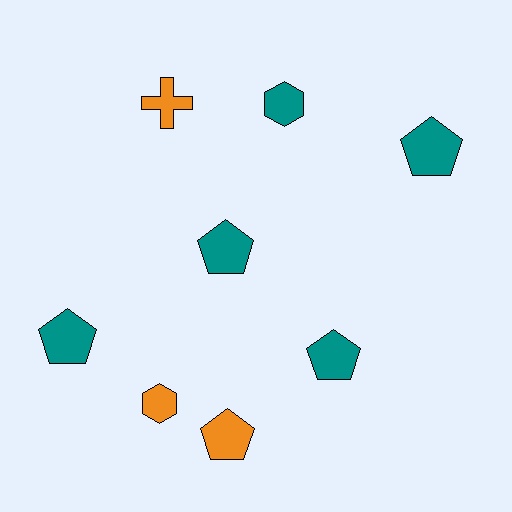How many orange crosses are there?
There is 1 orange cross.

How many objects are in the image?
There are 8 objects.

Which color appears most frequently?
Teal, with 5 objects.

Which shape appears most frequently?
Pentagon, with 5 objects.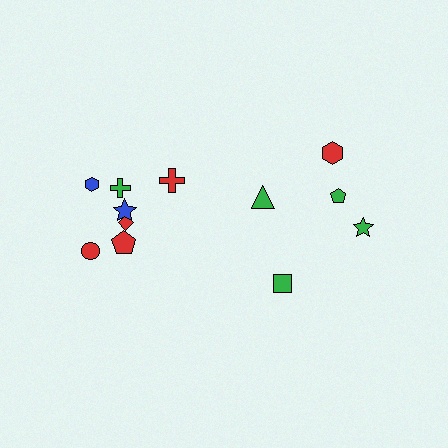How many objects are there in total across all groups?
There are 12 objects.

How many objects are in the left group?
There are 7 objects.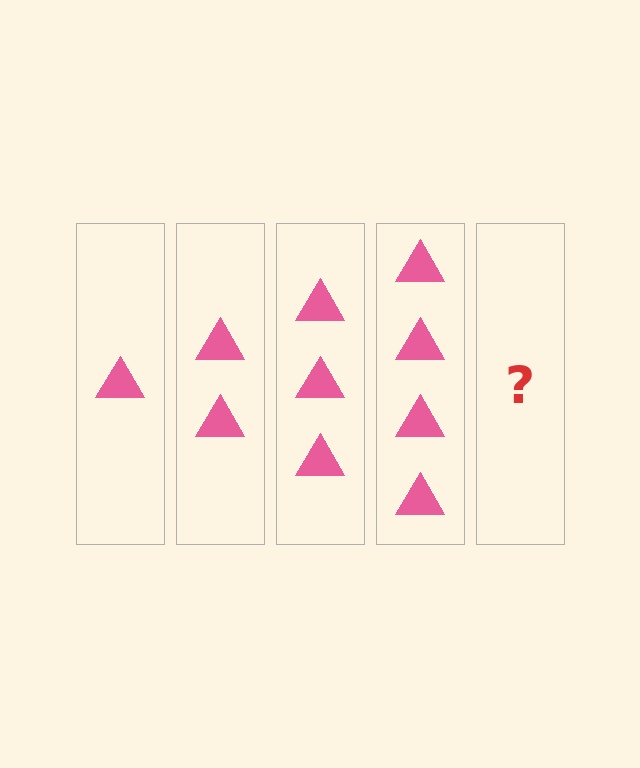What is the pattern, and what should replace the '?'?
The pattern is that each step adds one more triangle. The '?' should be 5 triangles.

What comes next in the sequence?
The next element should be 5 triangles.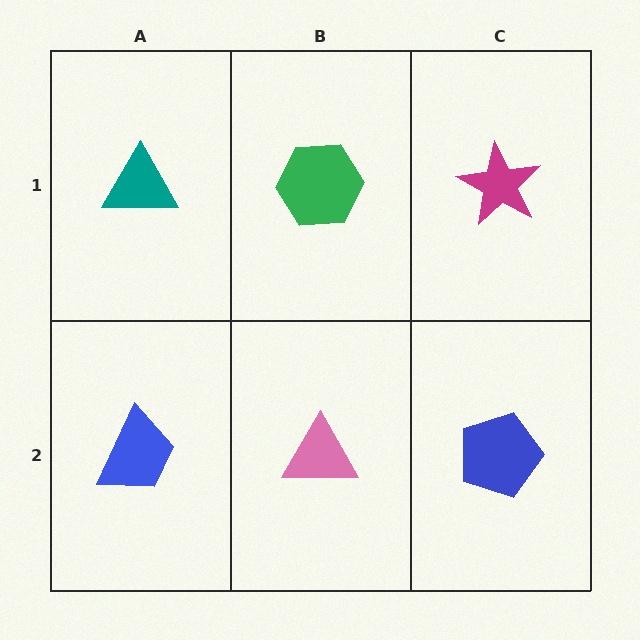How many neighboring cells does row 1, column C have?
2.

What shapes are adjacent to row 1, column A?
A blue trapezoid (row 2, column A), a green hexagon (row 1, column B).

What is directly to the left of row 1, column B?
A teal triangle.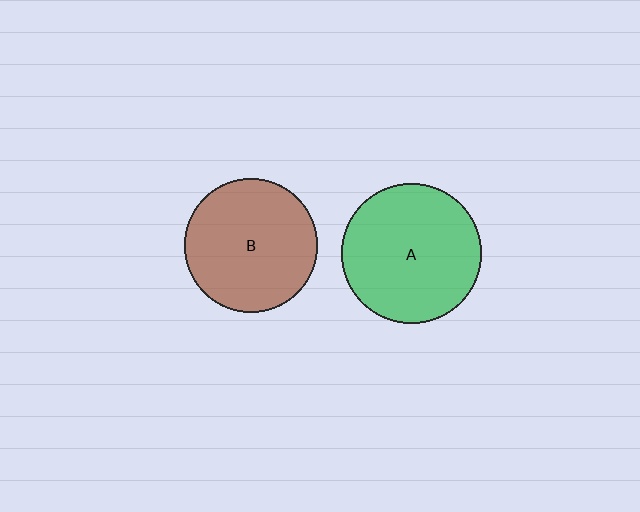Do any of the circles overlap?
No, none of the circles overlap.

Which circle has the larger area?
Circle A (green).